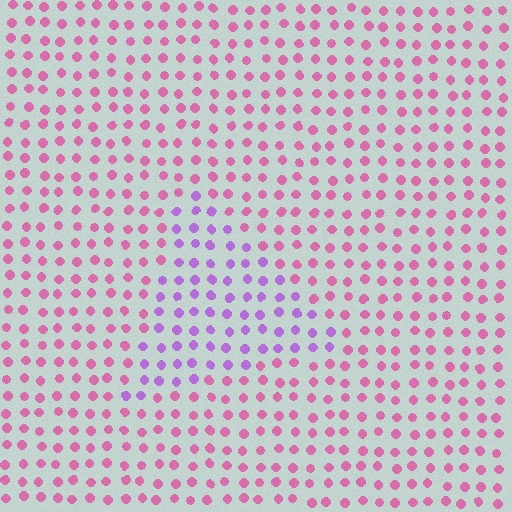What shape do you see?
I see a triangle.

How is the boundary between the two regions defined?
The boundary is defined purely by a slight shift in hue (about 45 degrees). Spacing, size, and orientation are identical on both sides.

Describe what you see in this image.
The image is filled with small pink elements in a uniform arrangement. A triangle-shaped region is visible where the elements are tinted to a slightly different hue, forming a subtle color boundary.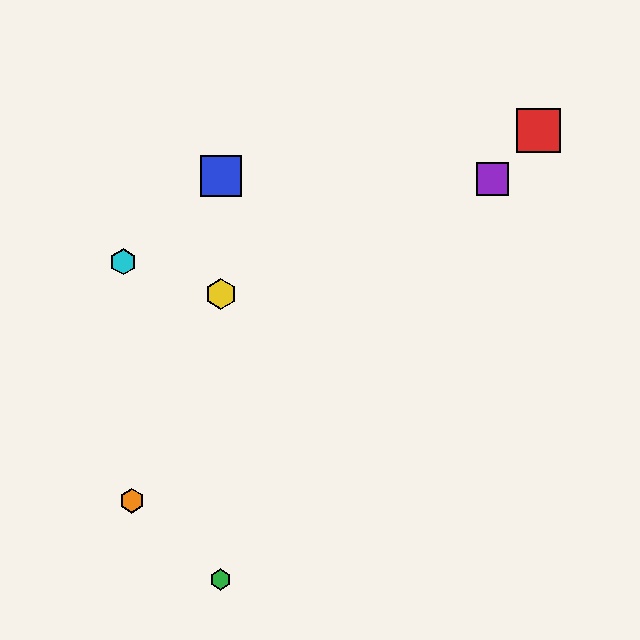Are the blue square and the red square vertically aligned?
No, the blue square is at x≈221 and the red square is at x≈539.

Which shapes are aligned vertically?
The blue square, the green hexagon, the yellow hexagon are aligned vertically.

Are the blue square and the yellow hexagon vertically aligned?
Yes, both are at x≈221.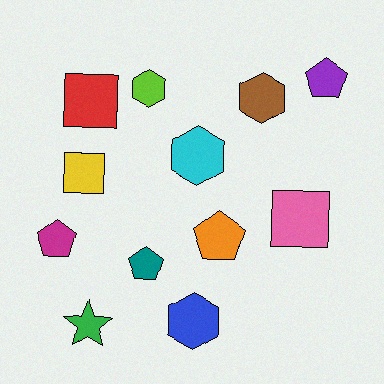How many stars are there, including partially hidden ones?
There is 1 star.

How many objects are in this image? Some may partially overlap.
There are 12 objects.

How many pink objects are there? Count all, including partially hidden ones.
There is 1 pink object.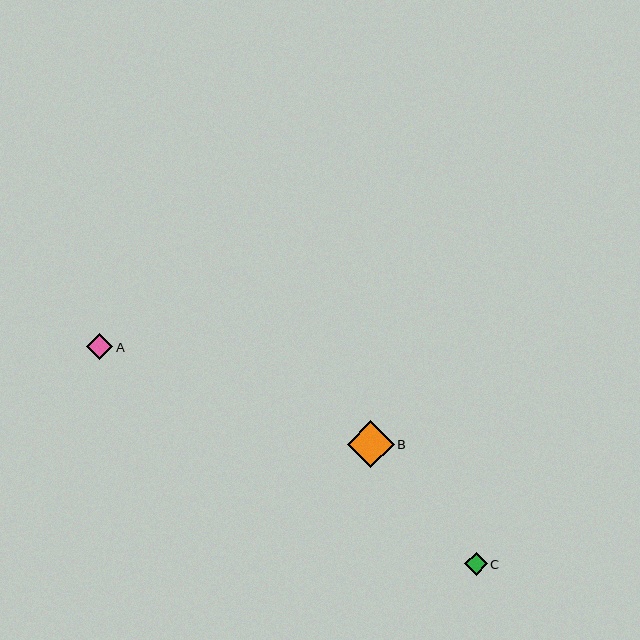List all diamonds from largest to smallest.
From largest to smallest: B, A, C.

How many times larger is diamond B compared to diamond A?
Diamond B is approximately 1.8 times the size of diamond A.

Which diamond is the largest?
Diamond B is the largest with a size of approximately 47 pixels.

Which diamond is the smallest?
Diamond C is the smallest with a size of approximately 22 pixels.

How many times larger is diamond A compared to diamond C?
Diamond A is approximately 1.2 times the size of diamond C.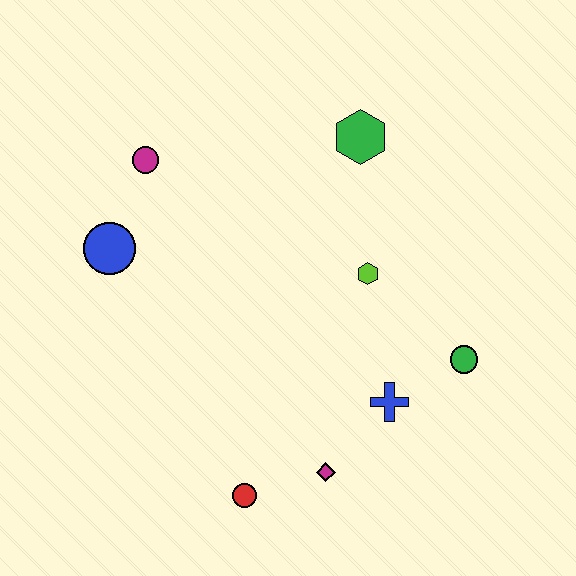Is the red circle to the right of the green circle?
No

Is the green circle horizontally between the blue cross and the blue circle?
No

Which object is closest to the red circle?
The magenta diamond is closest to the red circle.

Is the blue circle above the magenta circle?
No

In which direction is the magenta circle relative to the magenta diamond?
The magenta circle is above the magenta diamond.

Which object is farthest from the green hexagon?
The red circle is farthest from the green hexagon.